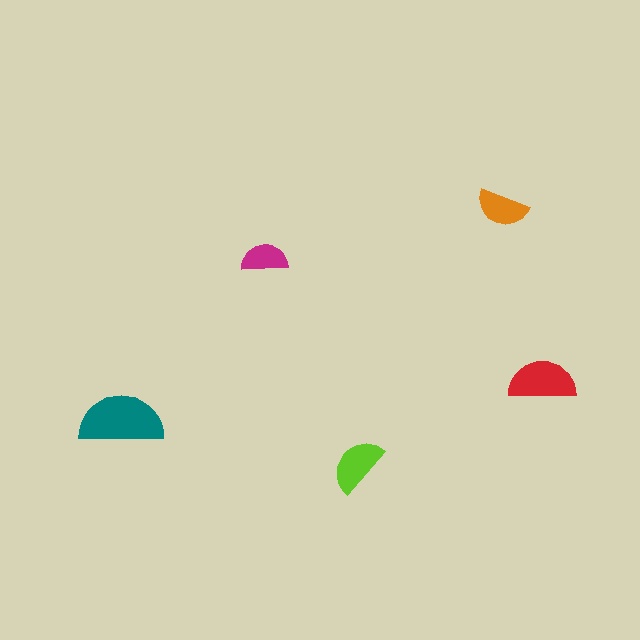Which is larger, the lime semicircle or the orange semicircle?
The lime one.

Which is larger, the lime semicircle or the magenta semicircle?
The lime one.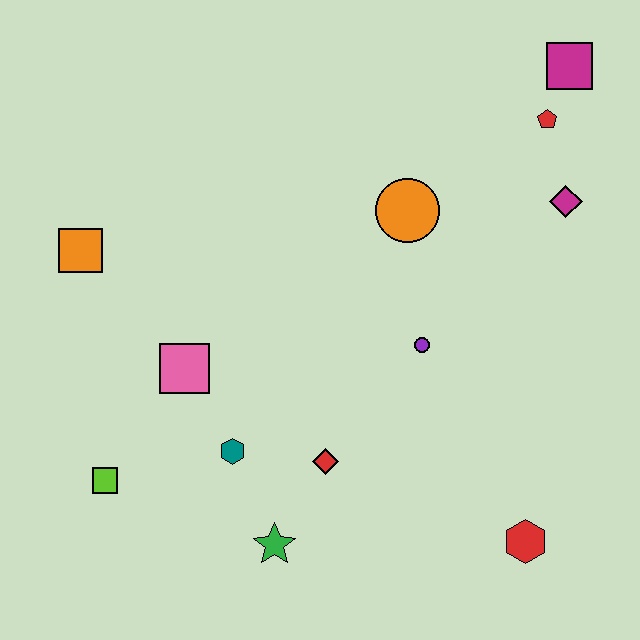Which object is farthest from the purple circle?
The orange square is farthest from the purple circle.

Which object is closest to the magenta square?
The red pentagon is closest to the magenta square.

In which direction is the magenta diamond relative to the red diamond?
The magenta diamond is above the red diamond.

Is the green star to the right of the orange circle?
No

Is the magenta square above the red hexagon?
Yes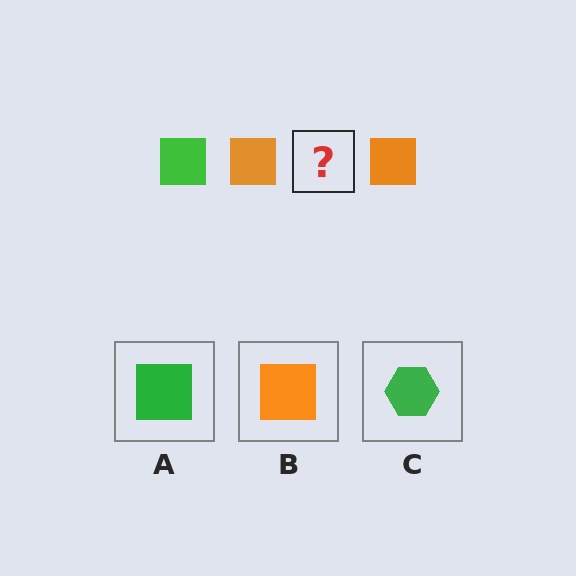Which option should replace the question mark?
Option A.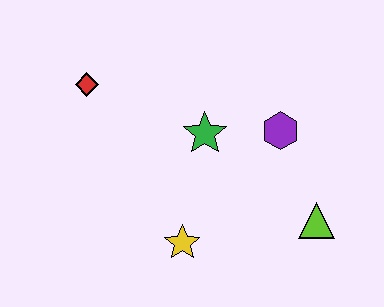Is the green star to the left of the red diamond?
No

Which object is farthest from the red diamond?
The lime triangle is farthest from the red diamond.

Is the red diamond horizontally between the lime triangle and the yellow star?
No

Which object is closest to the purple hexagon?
The green star is closest to the purple hexagon.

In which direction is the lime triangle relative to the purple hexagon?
The lime triangle is below the purple hexagon.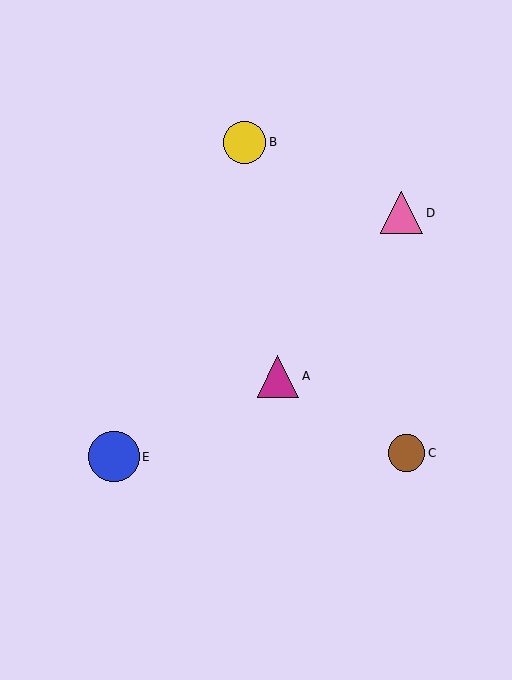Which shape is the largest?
The blue circle (labeled E) is the largest.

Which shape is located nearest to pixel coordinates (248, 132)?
The yellow circle (labeled B) at (245, 142) is nearest to that location.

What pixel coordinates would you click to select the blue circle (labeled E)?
Click at (114, 457) to select the blue circle E.